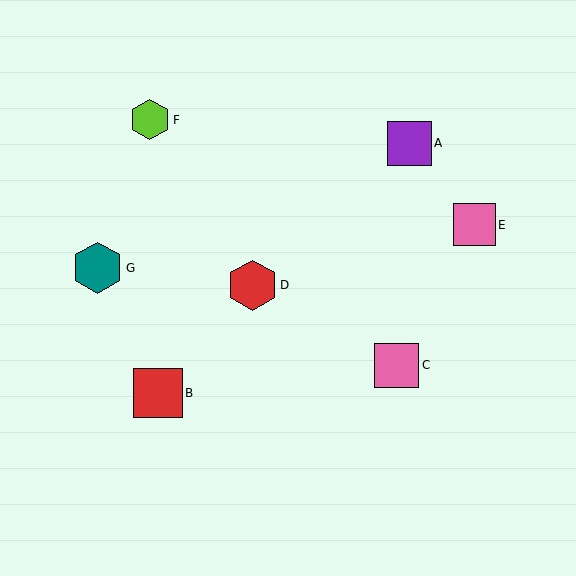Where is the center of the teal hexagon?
The center of the teal hexagon is at (98, 268).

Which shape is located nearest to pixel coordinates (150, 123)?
The lime hexagon (labeled F) at (150, 120) is nearest to that location.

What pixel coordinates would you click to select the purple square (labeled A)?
Click at (409, 143) to select the purple square A.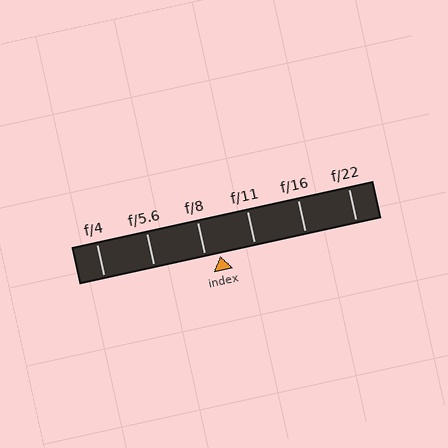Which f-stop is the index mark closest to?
The index mark is closest to f/8.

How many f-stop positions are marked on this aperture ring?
There are 6 f-stop positions marked.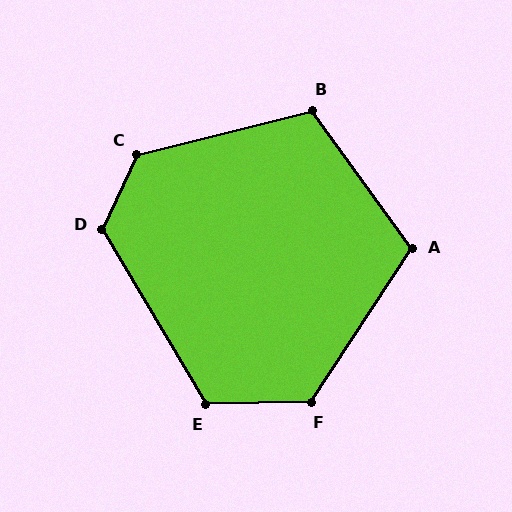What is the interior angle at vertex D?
Approximately 124 degrees (obtuse).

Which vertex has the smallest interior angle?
A, at approximately 111 degrees.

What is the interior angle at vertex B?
Approximately 111 degrees (obtuse).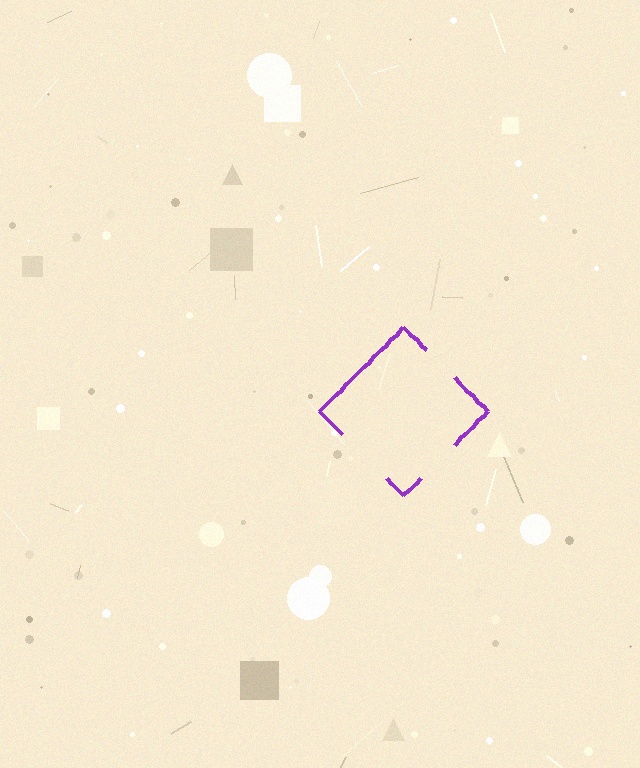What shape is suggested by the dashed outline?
The dashed outline suggests a diamond.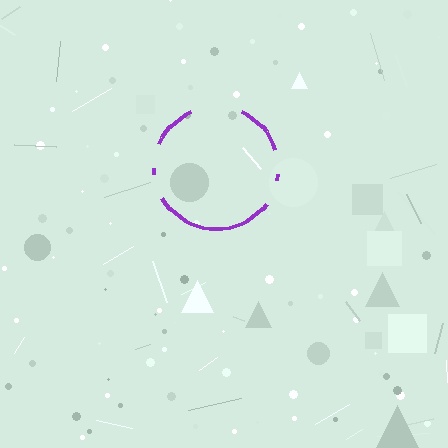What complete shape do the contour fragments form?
The contour fragments form a circle.